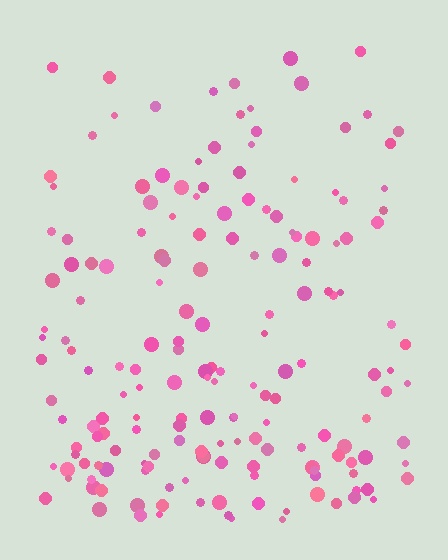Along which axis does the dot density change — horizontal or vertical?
Vertical.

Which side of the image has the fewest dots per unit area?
The top.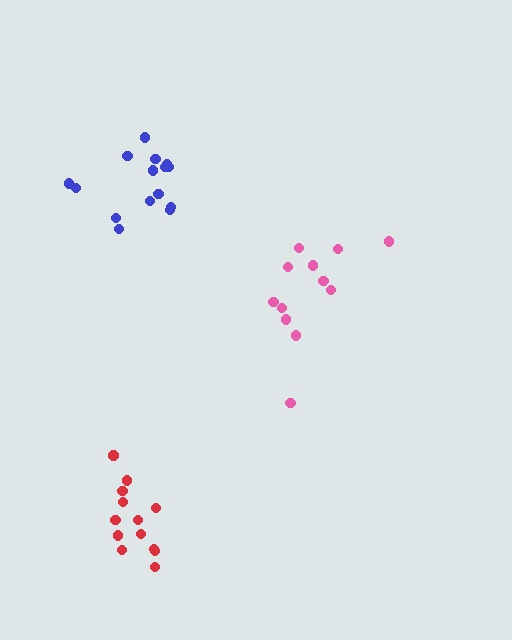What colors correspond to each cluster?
The clusters are colored: blue, pink, red.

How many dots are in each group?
Group 1: 15 dots, Group 2: 12 dots, Group 3: 13 dots (40 total).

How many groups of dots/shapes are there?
There are 3 groups.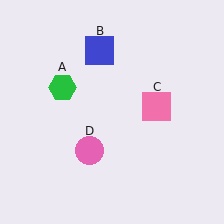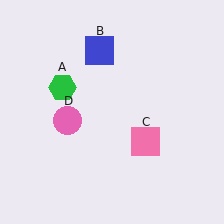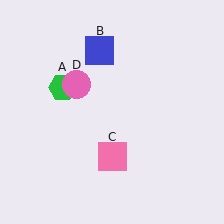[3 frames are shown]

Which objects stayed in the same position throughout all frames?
Green hexagon (object A) and blue square (object B) remained stationary.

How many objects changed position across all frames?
2 objects changed position: pink square (object C), pink circle (object D).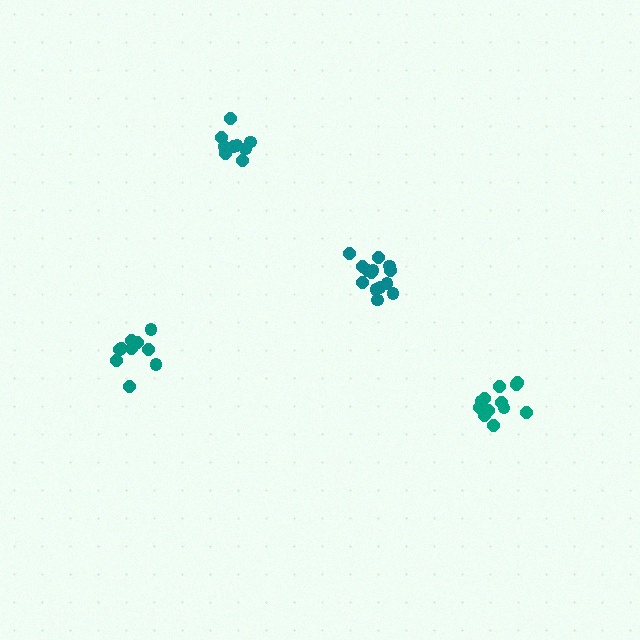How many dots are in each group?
Group 1: 15 dots, Group 2: 9 dots, Group 3: 12 dots, Group 4: 10 dots (46 total).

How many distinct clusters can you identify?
There are 4 distinct clusters.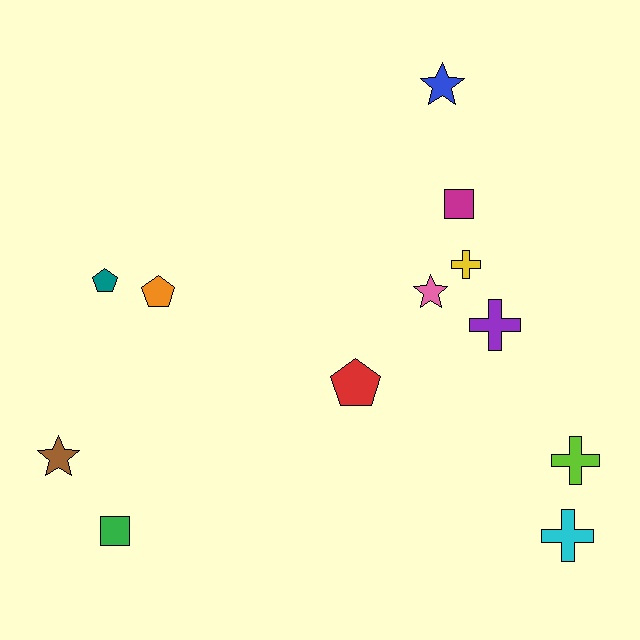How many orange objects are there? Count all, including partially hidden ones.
There is 1 orange object.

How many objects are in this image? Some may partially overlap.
There are 12 objects.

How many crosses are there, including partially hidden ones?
There are 4 crosses.